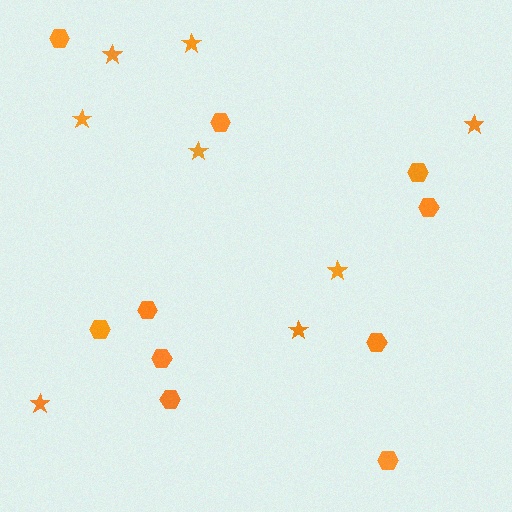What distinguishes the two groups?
There are 2 groups: one group of stars (8) and one group of hexagons (10).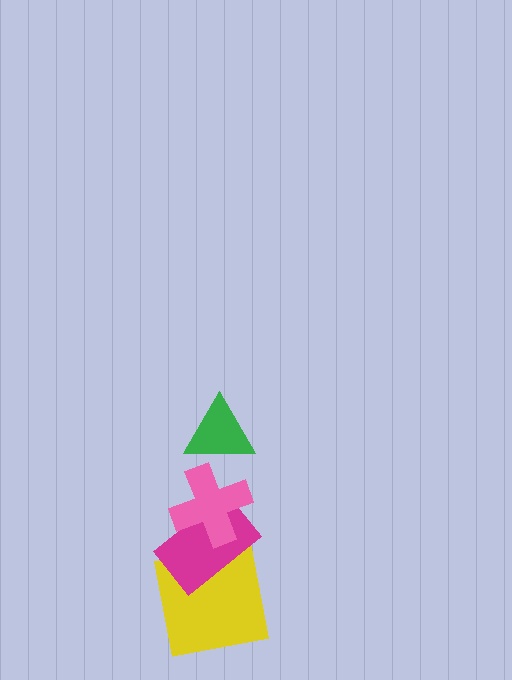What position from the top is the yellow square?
The yellow square is 4th from the top.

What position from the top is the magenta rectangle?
The magenta rectangle is 3rd from the top.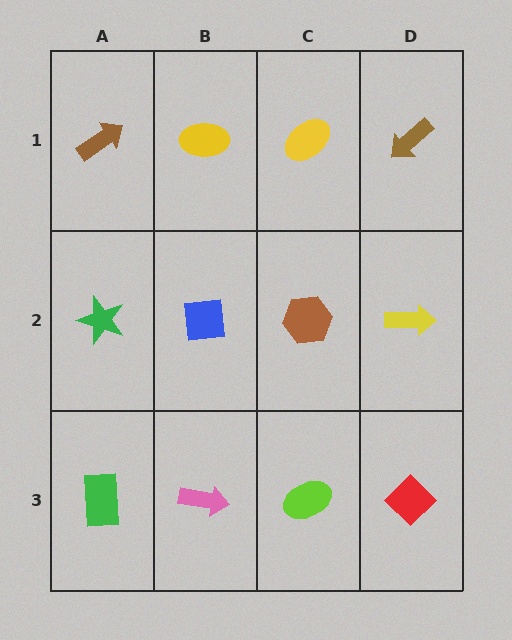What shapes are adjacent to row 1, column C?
A brown hexagon (row 2, column C), a yellow ellipse (row 1, column B), a brown arrow (row 1, column D).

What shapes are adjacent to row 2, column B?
A yellow ellipse (row 1, column B), a pink arrow (row 3, column B), a green star (row 2, column A), a brown hexagon (row 2, column C).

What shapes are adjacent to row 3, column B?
A blue square (row 2, column B), a green rectangle (row 3, column A), a lime ellipse (row 3, column C).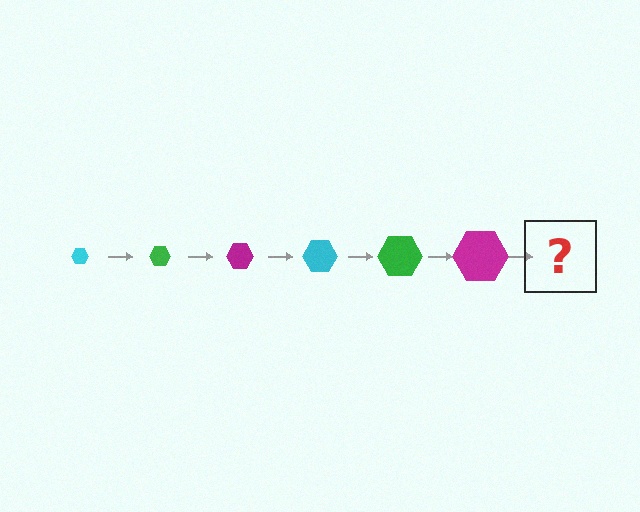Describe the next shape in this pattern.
It should be a cyan hexagon, larger than the previous one.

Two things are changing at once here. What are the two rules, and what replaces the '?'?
The two rules are that the hexagon grows larger each step and the color cycles through cyan, green, and magenta. The '?' should be a cyan hexagon, larger than the previous one.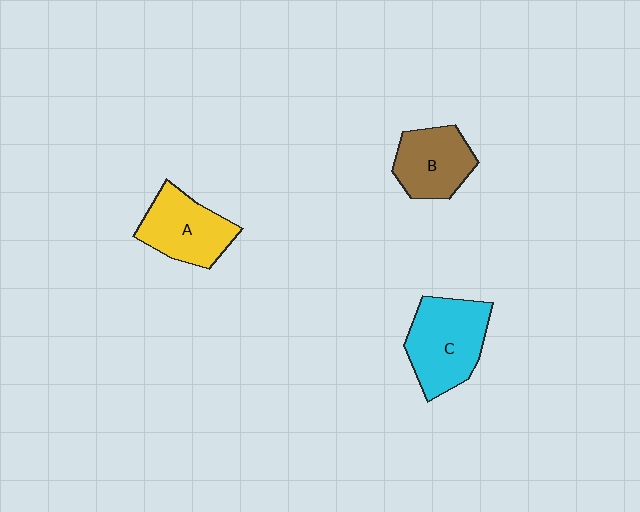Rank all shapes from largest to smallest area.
From largest to smallest: C (cyan), A (yellow), B (brown).